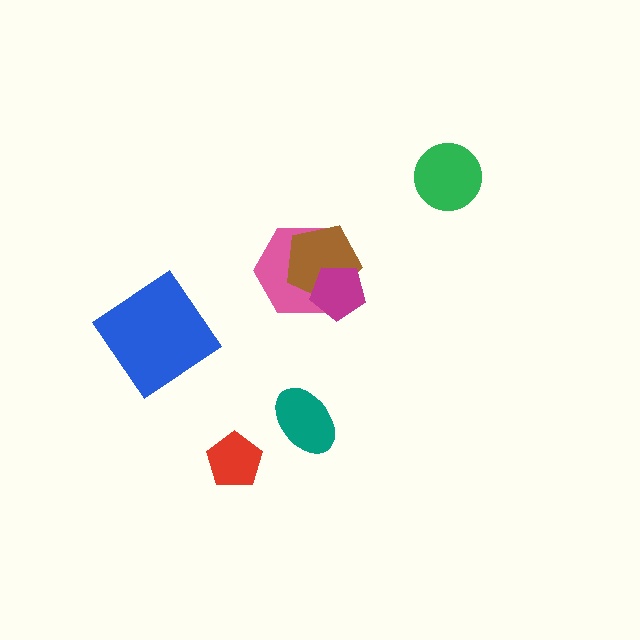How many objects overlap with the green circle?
0 objects overlap with the green circle.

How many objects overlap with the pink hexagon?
2 objects overlap with the pink hexagon.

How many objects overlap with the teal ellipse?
0 objects overlap with the teal ellipse.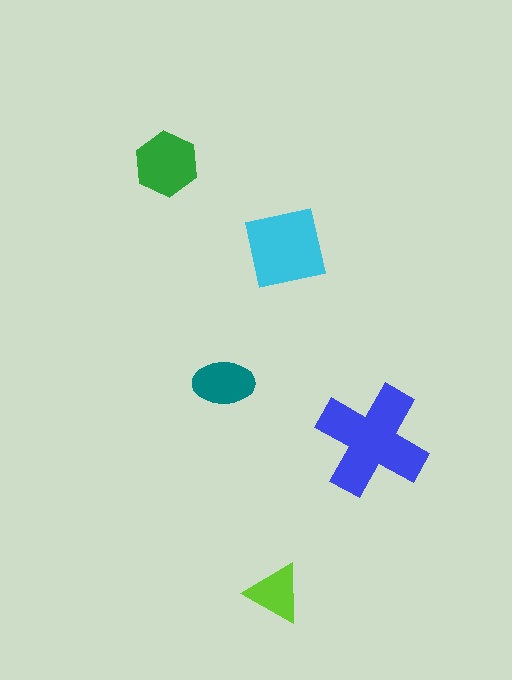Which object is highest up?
The green hexagon is topmost.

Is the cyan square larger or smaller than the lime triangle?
Larger.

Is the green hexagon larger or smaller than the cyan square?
Smaller.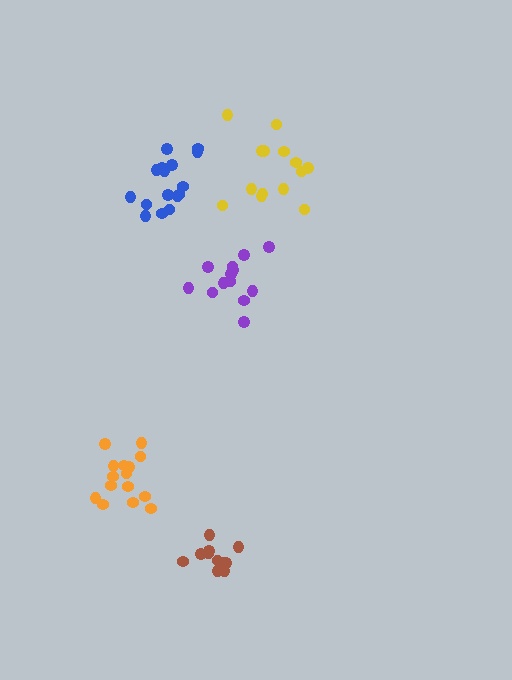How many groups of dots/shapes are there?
There are 5 groups.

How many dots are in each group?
Group 1: 13 dots, Group 2: 11 dots, Group 3: 14 dots, Group 4: 15 dots, Group 5: 16 dots (69 total).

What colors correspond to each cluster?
The clusters are colored: purple, brown, yellow, orange, blue.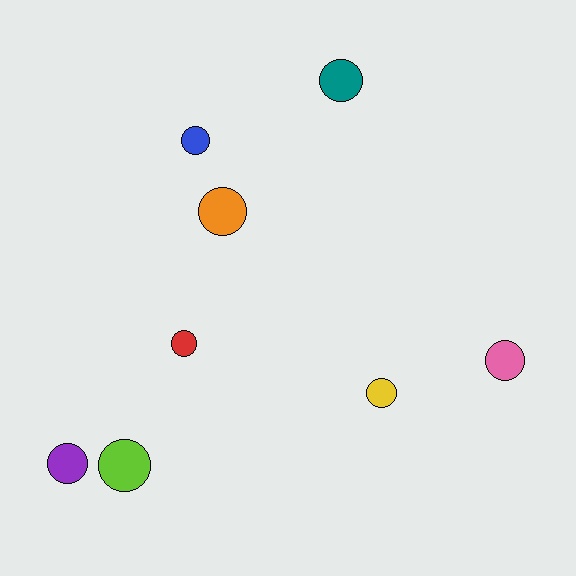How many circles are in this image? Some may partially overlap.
There are 8 circles.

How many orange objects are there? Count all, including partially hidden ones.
There is 1 orange object.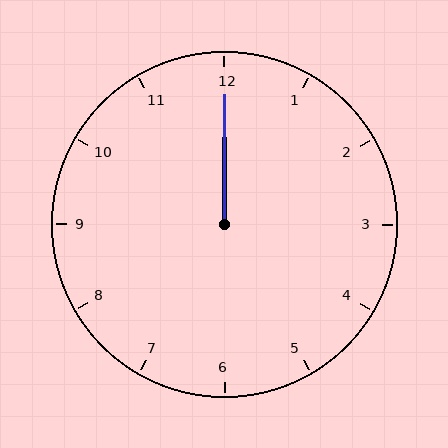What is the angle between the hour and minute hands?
Approximately 0 degrees.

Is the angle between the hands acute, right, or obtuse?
It is acute.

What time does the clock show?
12:00.